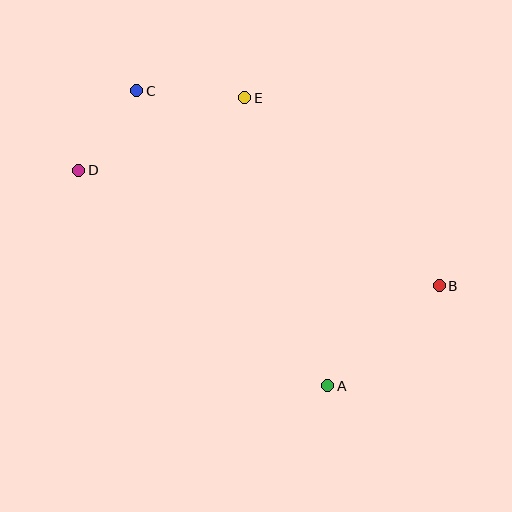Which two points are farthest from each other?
Points B and D are farthest from each other.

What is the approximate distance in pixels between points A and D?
The distance between A and D is approximately 329 pixels.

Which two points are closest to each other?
Points C and D are closest to each other.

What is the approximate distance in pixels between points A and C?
The distance between A and C is approximately 352 pixels.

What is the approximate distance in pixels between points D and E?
The distance between D and E is approximately 181 pixels.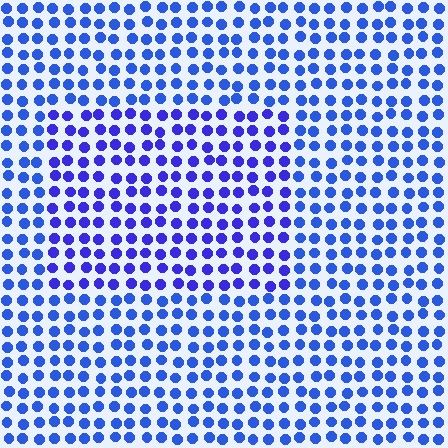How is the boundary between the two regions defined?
The boundary is defined purely by a slight shift in hue (about 21 degrees). Spacing, size, and orientation are identical on both sides.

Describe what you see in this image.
The image is filled with small blue elements in a uniform arrangement. A rectangle-shaped region is visible where the elements are tinted to a slightly different hue, forming a subtle color boundary.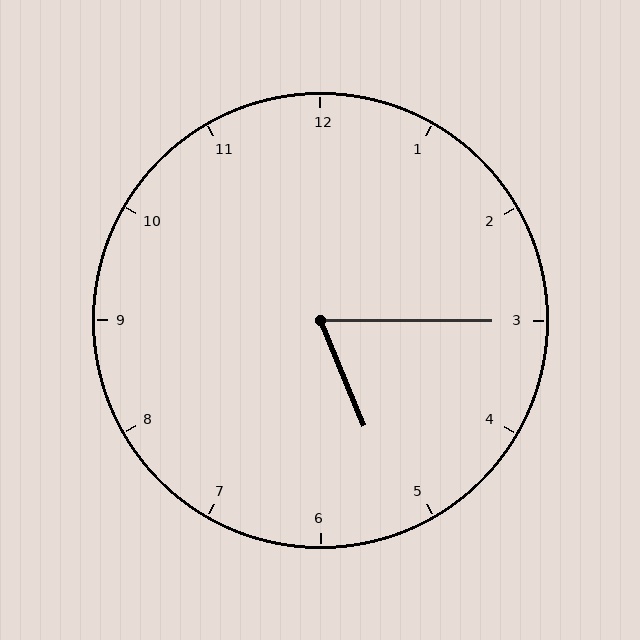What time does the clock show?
5:15.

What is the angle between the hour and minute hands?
Approximately 68 degrees.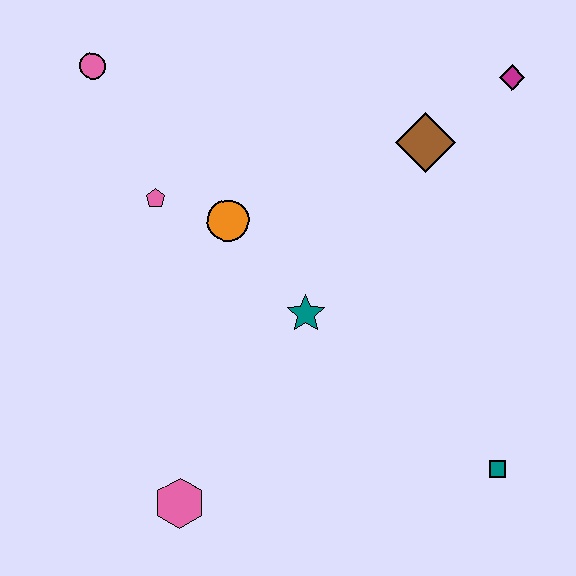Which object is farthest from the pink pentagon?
The teal square is farthest from the pink pentagon.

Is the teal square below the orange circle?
Yes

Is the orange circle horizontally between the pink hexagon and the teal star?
Yes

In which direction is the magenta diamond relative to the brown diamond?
The magenta diamond is to the right of the brown diamond.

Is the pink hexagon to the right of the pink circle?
Yes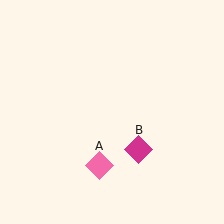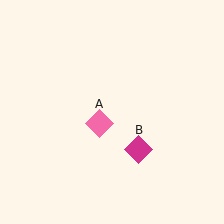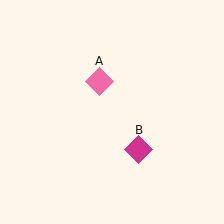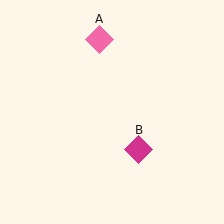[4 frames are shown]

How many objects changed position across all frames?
1 object changed position: pink diamond (object A).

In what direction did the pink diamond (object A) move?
The pink diamond (object A) moved up.